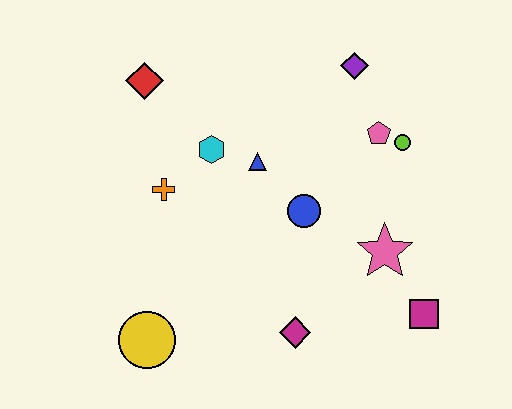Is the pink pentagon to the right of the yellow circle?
Yes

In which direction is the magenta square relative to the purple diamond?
The magenta square is below the purple diamond.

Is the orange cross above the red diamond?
No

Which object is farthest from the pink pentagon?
The yellow circle is farthest from the pink pentagon.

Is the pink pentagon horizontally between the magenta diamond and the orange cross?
No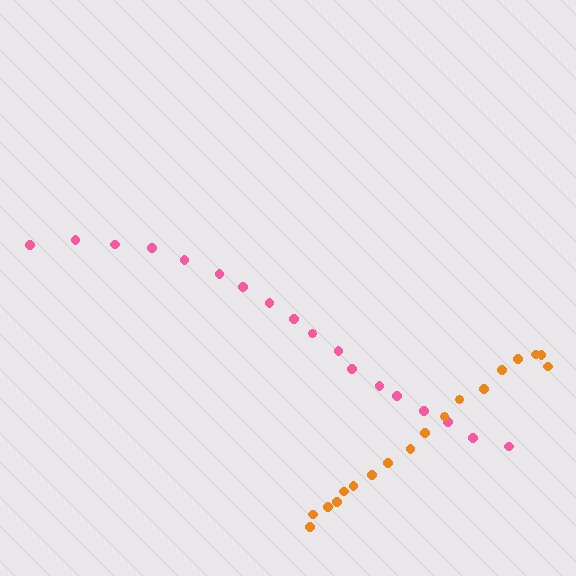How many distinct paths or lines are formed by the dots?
There are 2 distinct paths.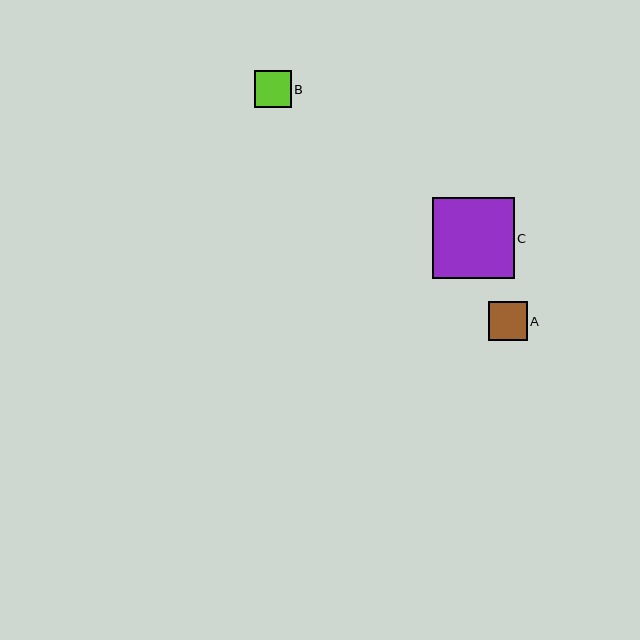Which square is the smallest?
Square B is the smallest with a size of approximately 37 pixels.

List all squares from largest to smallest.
From largest to smallest: C, A, B.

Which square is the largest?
Square C is the largest with a size of approximately 82 pixels.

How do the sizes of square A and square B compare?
Square A and square B are approximately the same size.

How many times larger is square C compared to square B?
Square C is approximately 2.2 times the size of square B.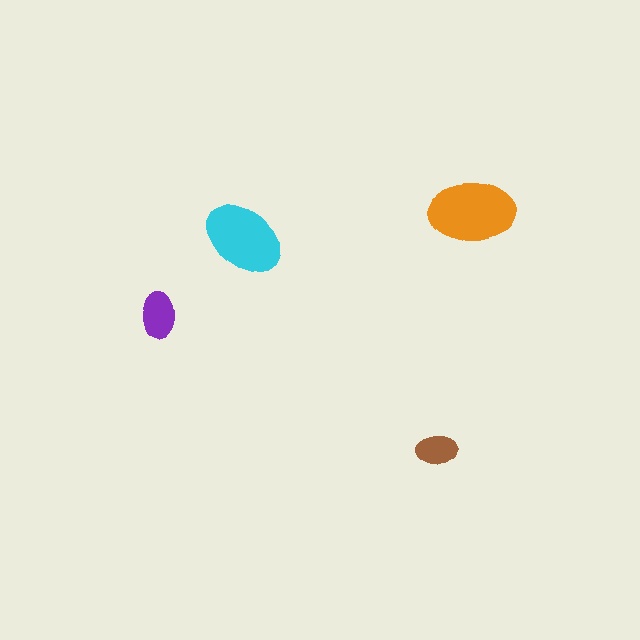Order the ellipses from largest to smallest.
the orange one, the cyan one, the purple one, the brown one.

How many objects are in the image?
There are 4 objects in the image.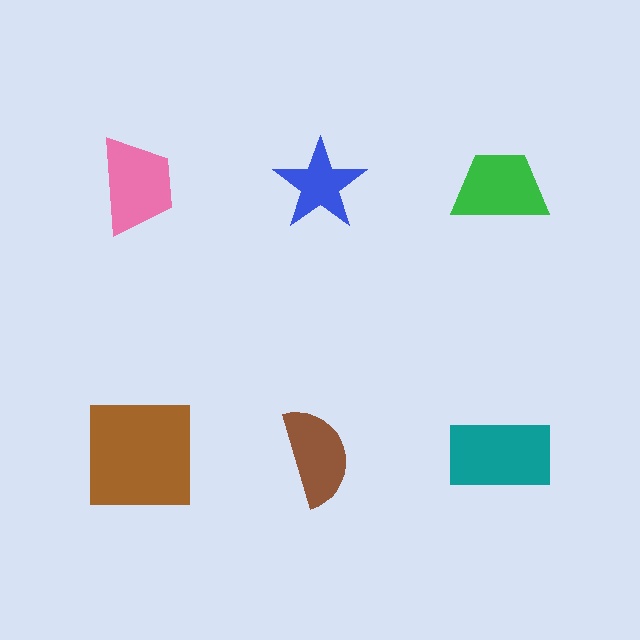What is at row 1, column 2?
A blue star.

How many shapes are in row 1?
3 shapes.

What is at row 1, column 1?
A pink trapezoid.